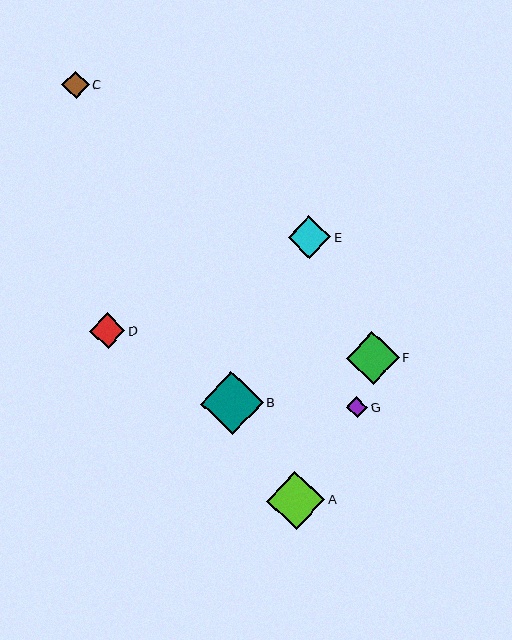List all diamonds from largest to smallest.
From largest to smallest: B, A, F, E, D, C, G.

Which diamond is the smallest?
Diamond G is the smallest with a size of approximately 21 pixels.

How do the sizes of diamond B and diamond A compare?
Diamond B and diamond A are approximately the same size.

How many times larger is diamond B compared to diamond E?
Diamond B is approximately 1.5 times the size of diamond E.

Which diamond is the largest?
Diamond B is the largest with a size of approximately 63 pixels.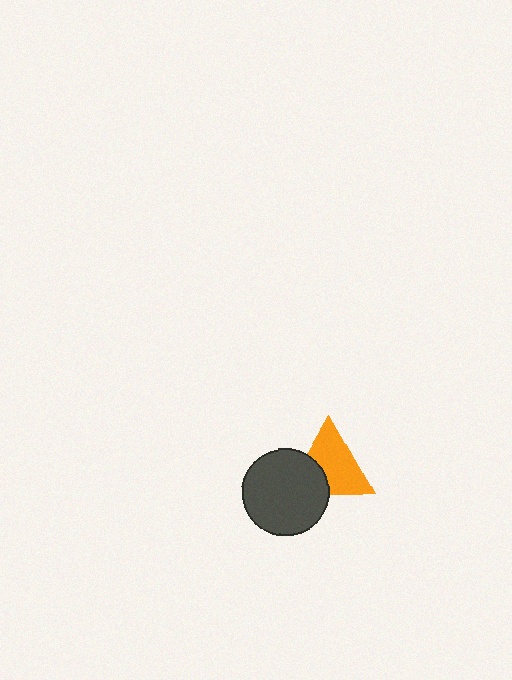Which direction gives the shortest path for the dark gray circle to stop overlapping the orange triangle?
Moving toward the lower-left gives the shortest separation.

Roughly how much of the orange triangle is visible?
Most of it is visible (roughly 68%).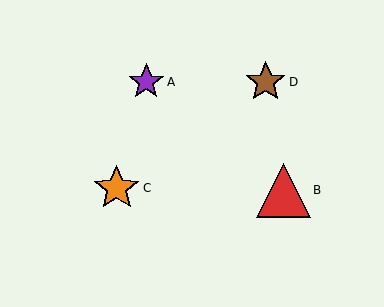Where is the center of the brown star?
The center of the brown star is at (266, 82).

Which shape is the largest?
The red triangle (labeled B) is the largest.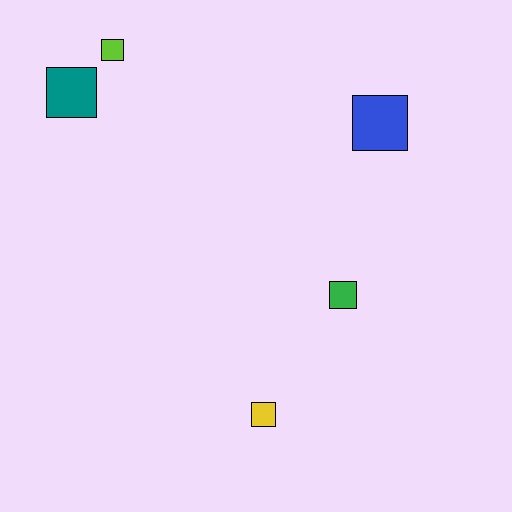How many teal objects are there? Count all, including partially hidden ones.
There is 1 teal object.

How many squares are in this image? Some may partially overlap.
There are 5 squares.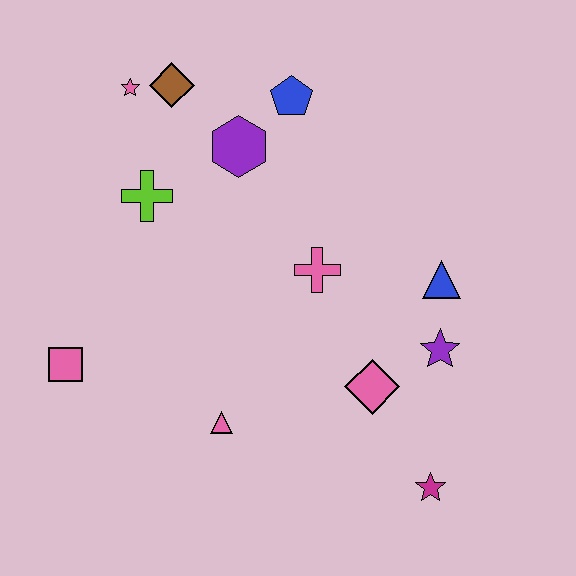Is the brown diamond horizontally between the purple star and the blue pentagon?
No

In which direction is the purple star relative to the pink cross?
The purple star is to the right of the pink cross.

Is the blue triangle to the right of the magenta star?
Yes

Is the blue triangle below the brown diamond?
Yes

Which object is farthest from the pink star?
The magenta star is farthest from the pink star.